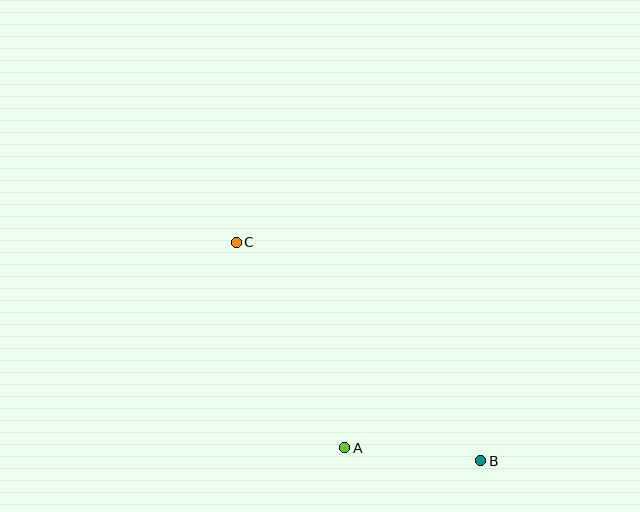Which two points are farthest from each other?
Points B and C are farthest from each other.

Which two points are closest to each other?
Points A and B are closest to each other.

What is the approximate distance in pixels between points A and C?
The distance between A and C is approximately 232 pixels.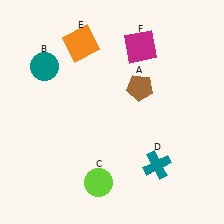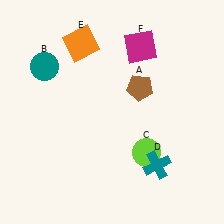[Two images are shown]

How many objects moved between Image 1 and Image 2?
1 object moved between the two images.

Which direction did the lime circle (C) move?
The lime circle (C) moved right.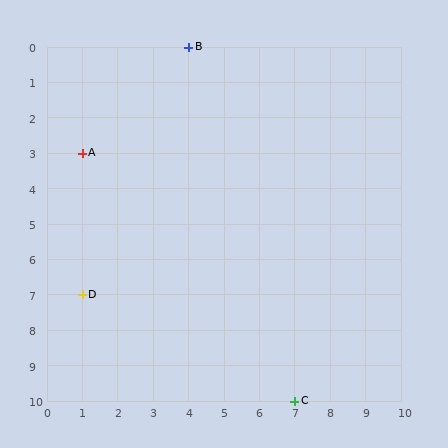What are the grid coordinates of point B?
Point B is at grid coordinates (4, 0).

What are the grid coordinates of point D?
Point D is at grid coordinates (1, 7).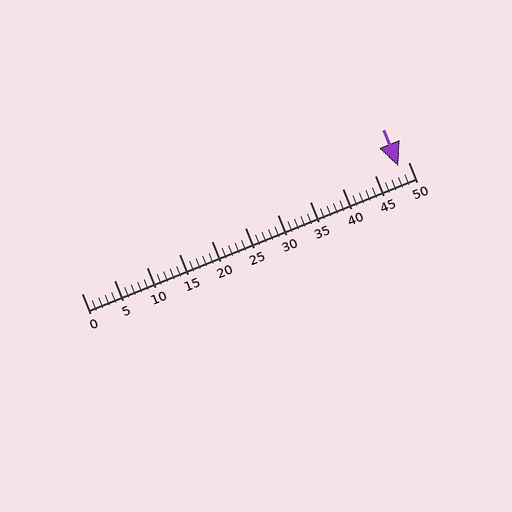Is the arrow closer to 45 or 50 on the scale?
The arrow is closer to 50.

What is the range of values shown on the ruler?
The ruler shows values from 0 to 50.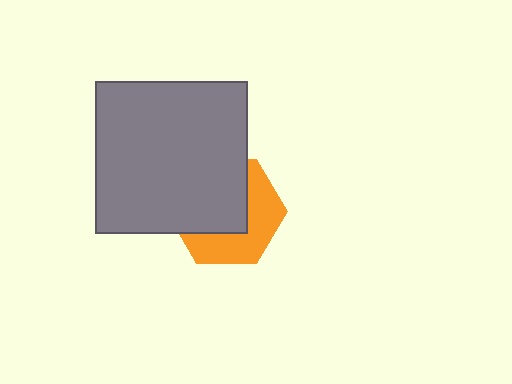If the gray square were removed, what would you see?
You would see the complete orange hexagon.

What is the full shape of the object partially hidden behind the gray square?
The partially hidden object is an orange hexagon.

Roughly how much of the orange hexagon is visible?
About half of it is visible (roughly 46%).